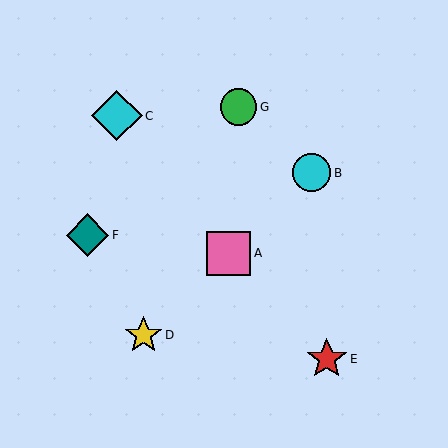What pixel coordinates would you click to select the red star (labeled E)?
Click at (327, 359) to select the red star E.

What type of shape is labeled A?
Shape A is a pink square.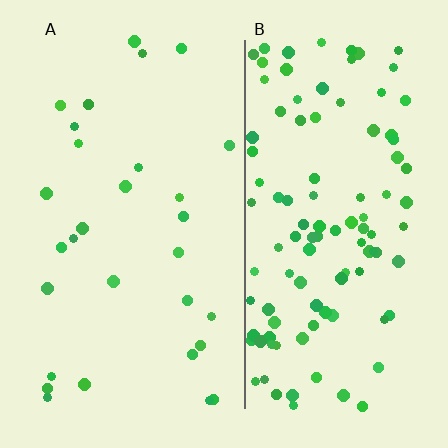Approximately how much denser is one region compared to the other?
Approximately 3.7× — region B over region A.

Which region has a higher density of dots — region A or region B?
B (the right).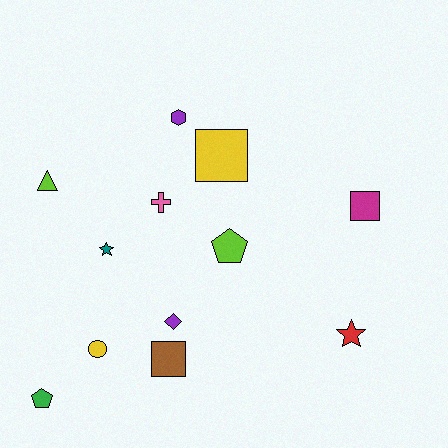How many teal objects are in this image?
There is 1 teal object.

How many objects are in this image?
There are 12 objects.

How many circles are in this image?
There is 1 circle.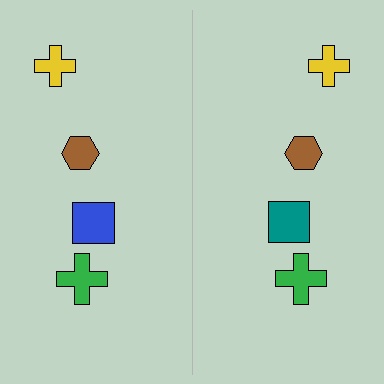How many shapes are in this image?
There are 8 shapes in this image.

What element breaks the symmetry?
The teal square on the right side breaks the symmetry — its mirror counterpart is blue.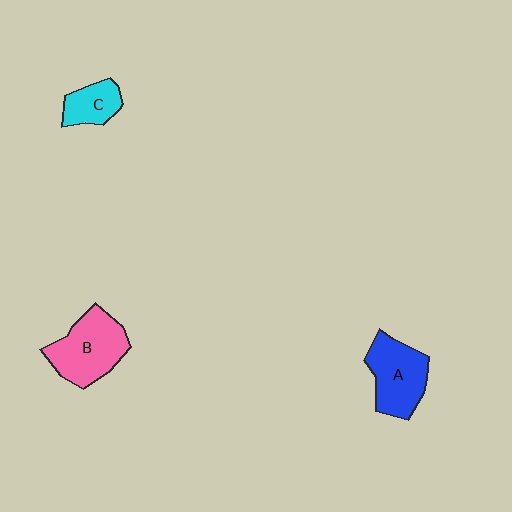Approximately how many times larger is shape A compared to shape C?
Approximately 1.8 times.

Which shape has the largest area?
Shape B (pink).